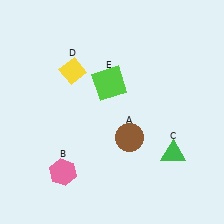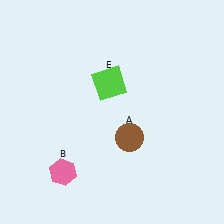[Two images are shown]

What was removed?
The green triangle (C), the yellow diamond (D) were removed in Image 2.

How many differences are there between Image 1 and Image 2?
There are 2 differences between the two images.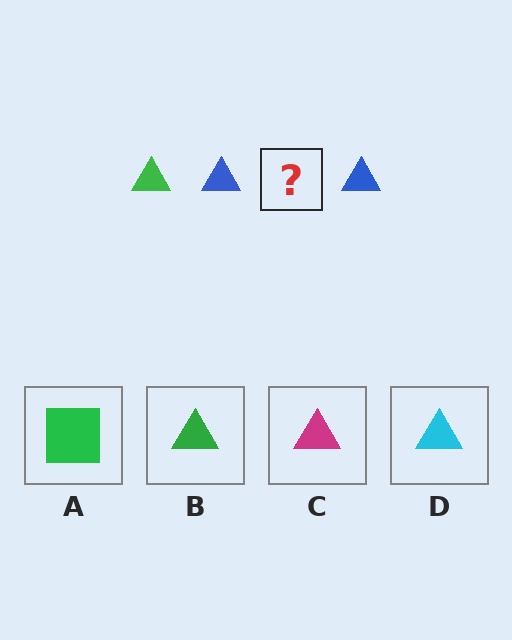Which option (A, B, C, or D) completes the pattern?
B.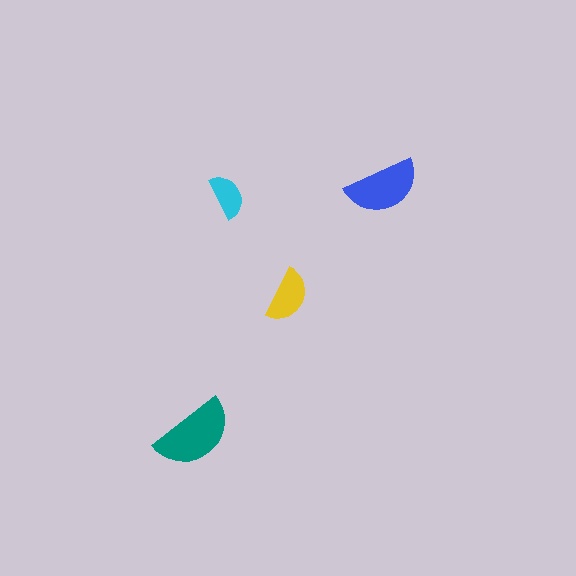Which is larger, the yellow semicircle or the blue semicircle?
The blue one.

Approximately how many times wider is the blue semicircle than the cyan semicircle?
About 1.5 times wider.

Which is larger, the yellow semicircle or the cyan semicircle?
The yellow one.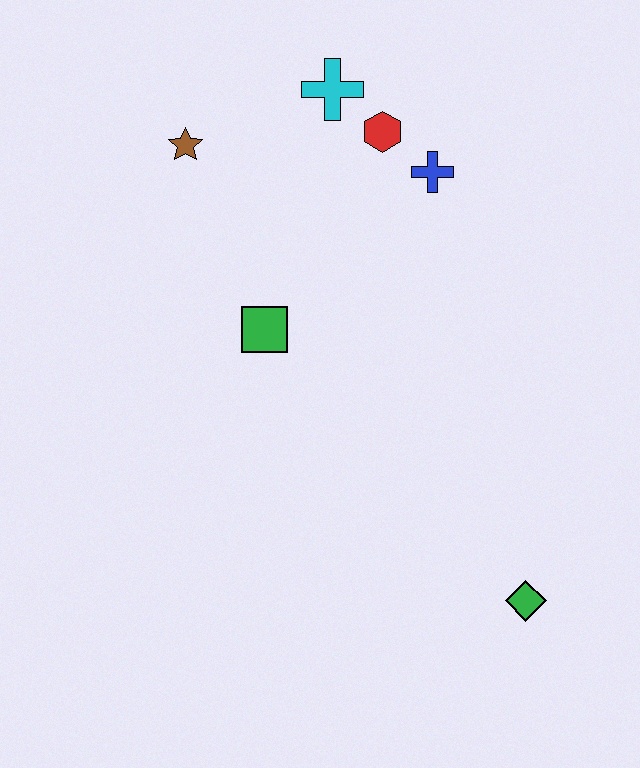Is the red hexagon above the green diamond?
Yes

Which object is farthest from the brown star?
The green diamond is farthest from the brown star.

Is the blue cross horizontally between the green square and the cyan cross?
No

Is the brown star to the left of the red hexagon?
Yes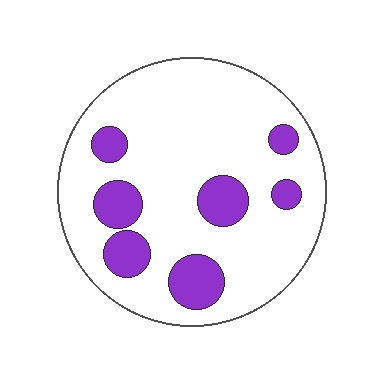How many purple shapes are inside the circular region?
7.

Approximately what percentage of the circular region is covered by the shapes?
Approximately 20%.